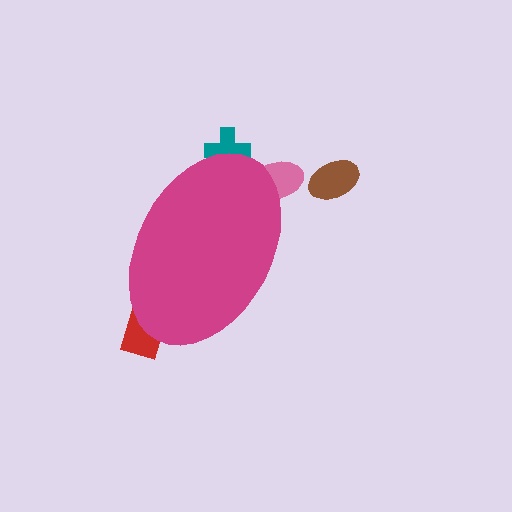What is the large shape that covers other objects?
A magenta ellipse.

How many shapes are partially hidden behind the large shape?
3 shapes are partially hidden.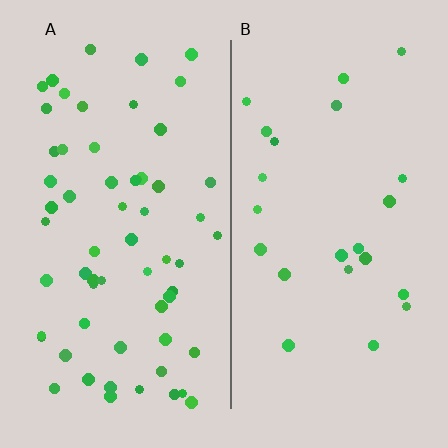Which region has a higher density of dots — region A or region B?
A (the left).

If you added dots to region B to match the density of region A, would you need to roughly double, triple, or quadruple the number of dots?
Approximately triple.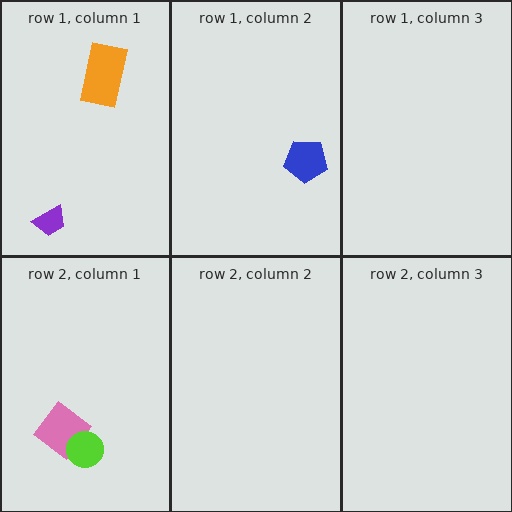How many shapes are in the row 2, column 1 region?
2.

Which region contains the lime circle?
The row 2, column 1 region.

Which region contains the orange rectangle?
The row 1, column 1 region.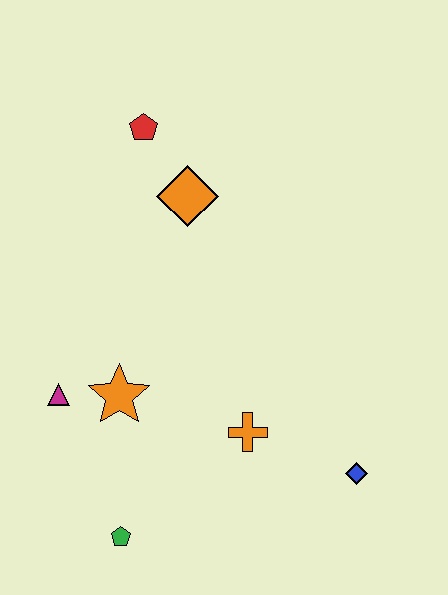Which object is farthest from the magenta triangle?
The blue diamond is farthest from the magenta triangle.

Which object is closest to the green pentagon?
The orange star is closest to the green pentagon.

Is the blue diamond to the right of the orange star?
Yes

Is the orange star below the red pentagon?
Yes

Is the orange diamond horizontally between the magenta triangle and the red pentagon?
No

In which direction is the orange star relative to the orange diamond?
The orange star is below the orange diamond.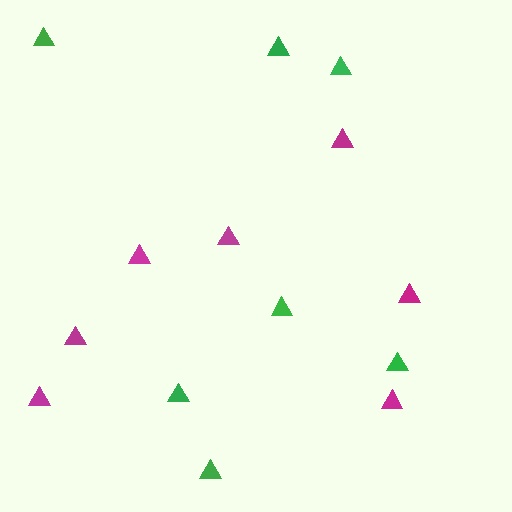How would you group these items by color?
There are 2 groups: one group of magenta triangles (7) and one group of green triangles (7).